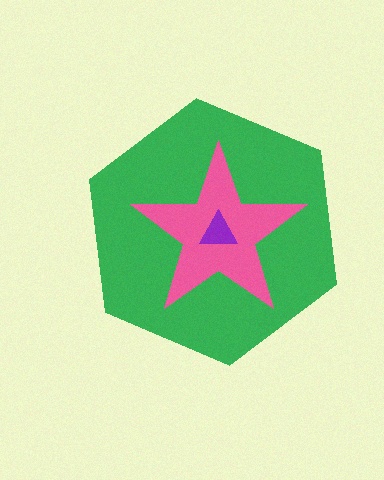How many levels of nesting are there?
3.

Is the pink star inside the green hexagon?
Yes.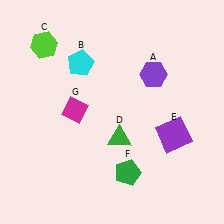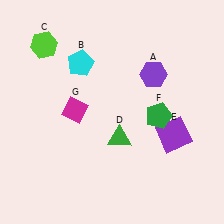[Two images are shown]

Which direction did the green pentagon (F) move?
The green pentagon (F) moved up.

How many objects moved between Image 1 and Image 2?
1 object moved between the two images.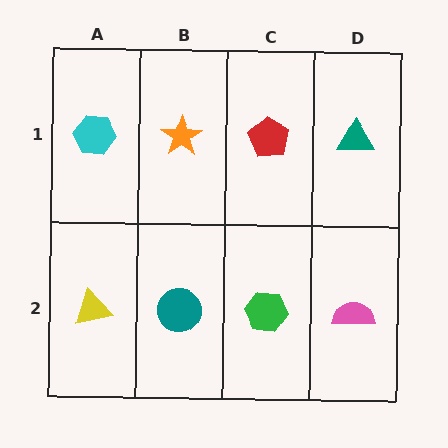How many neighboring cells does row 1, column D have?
2.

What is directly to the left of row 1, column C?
An orange star.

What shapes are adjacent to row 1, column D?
A pink semicircle (row 2, column D), a red pentagon (row 1, column C).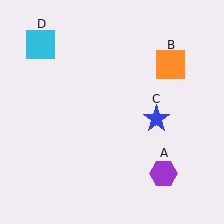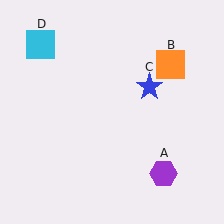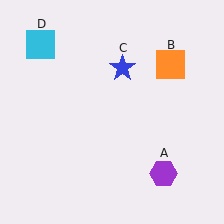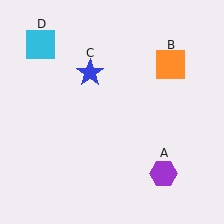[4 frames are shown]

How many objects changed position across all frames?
1 object changed position: blue star (object C).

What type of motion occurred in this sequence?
The blue star (object C) rotated counterclockwise around the center of the scene.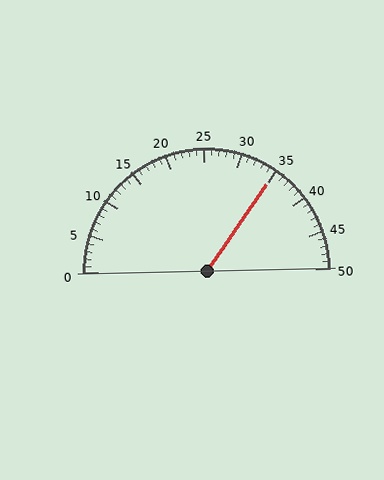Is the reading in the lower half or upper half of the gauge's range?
The reading is in the upper half of the range (0 to 50).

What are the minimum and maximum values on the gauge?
The gauge ranges from 0 to 50.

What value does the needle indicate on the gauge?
The needle indicates approximately 35.